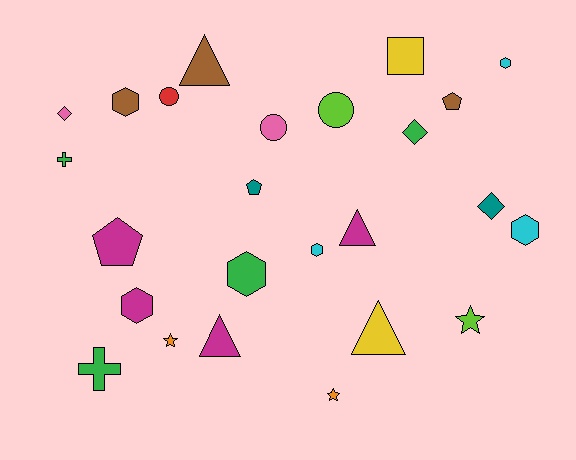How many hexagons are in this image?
There are 6 hexagons.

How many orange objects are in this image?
There are 2 orange objects.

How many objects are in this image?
There are 25 objects.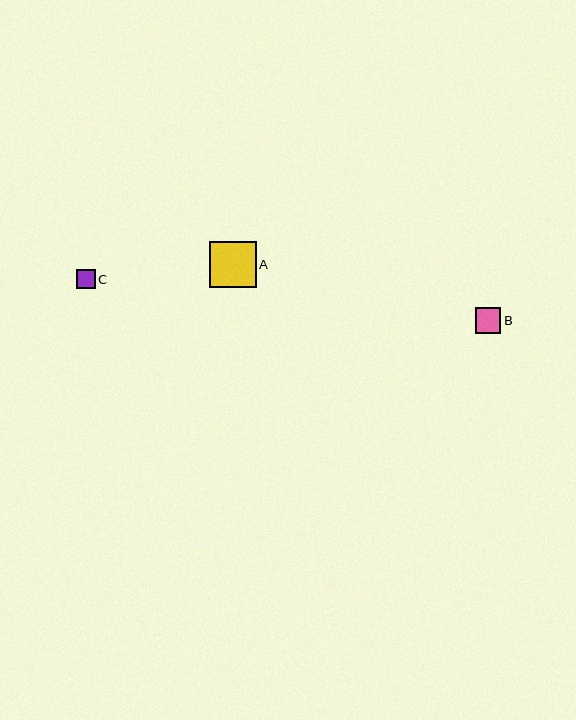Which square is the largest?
Square A is the largest with a size of approximately 47 pixels.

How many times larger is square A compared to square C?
Square A is approximately 2.5 times the size of square C.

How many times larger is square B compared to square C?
Square B is approximately 1.3 times the size of square C.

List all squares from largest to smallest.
From largest to smallest: A, B, C.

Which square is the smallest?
Square C is the smallest with a size of approximately 19 pixels.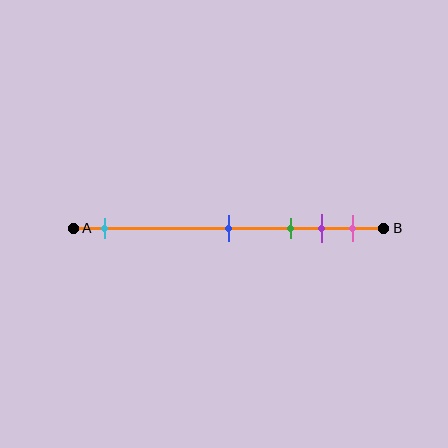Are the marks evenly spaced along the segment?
No, the marks are not evenly spaced.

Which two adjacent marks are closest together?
The purple and pink marks are the closest adjacent pair.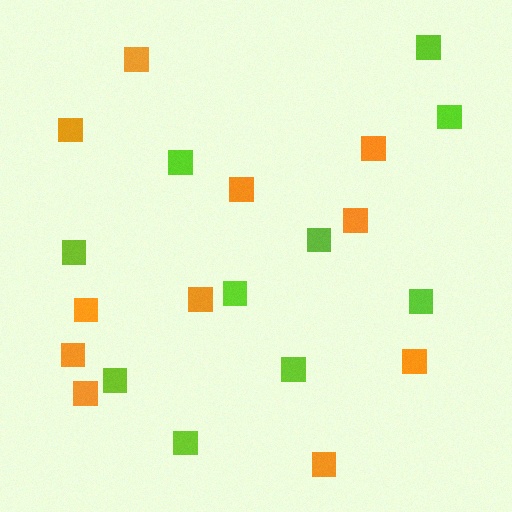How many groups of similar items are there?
There are 2 groups: one group of lime squares (10) and one group of orange squares (11).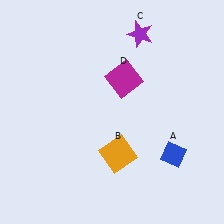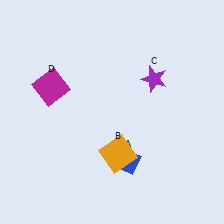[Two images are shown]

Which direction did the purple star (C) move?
The purple star (C) moved down.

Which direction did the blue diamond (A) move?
The blue diamond (A) moved left.